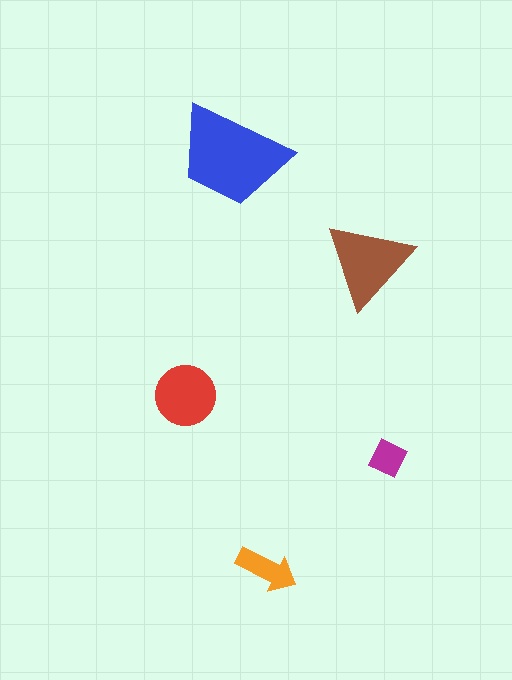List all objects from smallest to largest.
The magenta diamond, the orange arrow, the red circle, the brown triangle, the blue trapezoid.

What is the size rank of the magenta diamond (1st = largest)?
5th.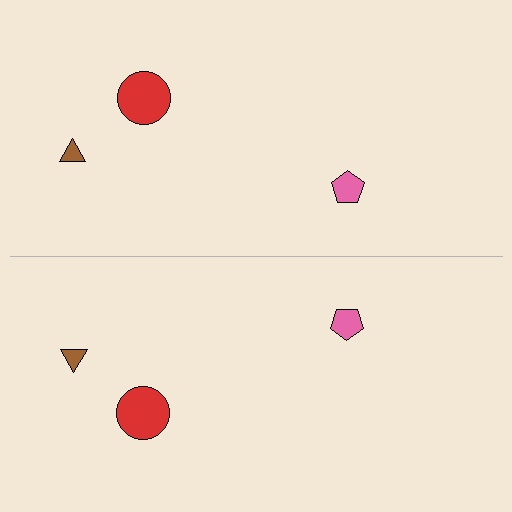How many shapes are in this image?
There are 6 shapes in this image.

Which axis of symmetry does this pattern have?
The pattern has a horizontal axis of symmetry running through the center of the image.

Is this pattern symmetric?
Yes, this pattern has bilateral (reflection) symmetry.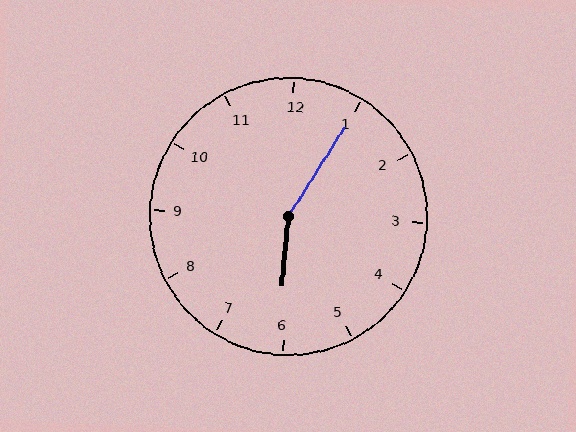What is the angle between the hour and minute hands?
Approximately 152 degrees.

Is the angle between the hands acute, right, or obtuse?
It is obtuse.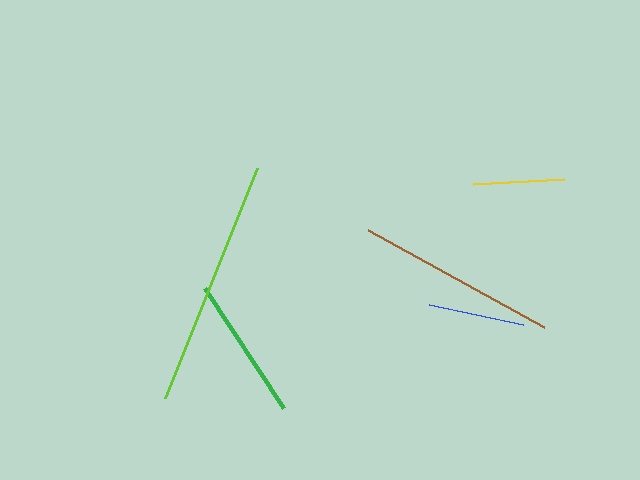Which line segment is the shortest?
The yellow line is the shortest at approximately 90 pixels.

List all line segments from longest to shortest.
From longest to shortest: lime, brown, green, blue, yellow.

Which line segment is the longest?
The lime line is the longest at approximately 248 pixels.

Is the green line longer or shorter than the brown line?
The brown line is longer than the green line.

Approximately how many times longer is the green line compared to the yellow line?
The green line is approximately 1.6 times the length of the yellow line.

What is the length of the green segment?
The green segment is approximately 143 pixels long.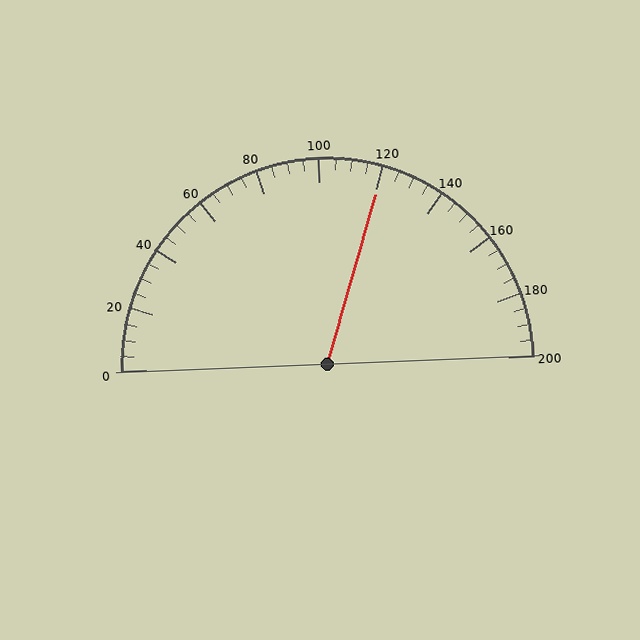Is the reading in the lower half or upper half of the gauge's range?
The reading is in the upper half of the range (0 to 200).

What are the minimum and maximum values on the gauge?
The gauge ranges from 0 to 200.